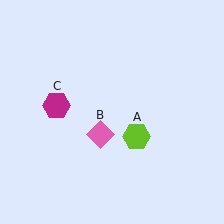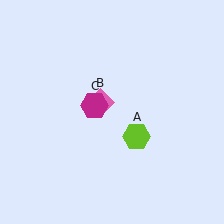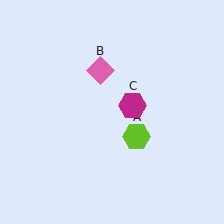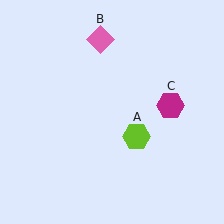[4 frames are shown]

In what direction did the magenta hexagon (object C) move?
The magenta hexagon (object C) moved right.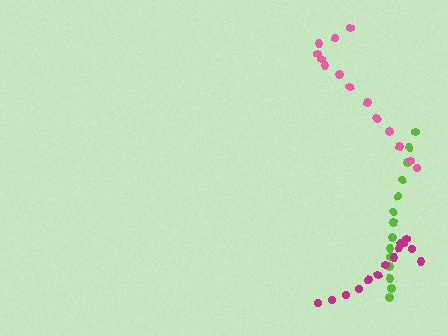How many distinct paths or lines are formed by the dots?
There are 3 distinct paths.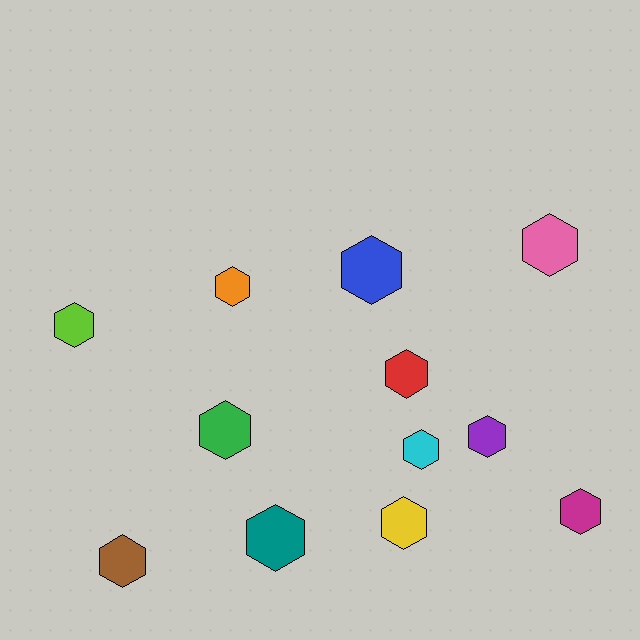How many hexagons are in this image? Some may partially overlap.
There are 12 hexagons.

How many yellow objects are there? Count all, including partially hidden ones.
There is 1 yellow object.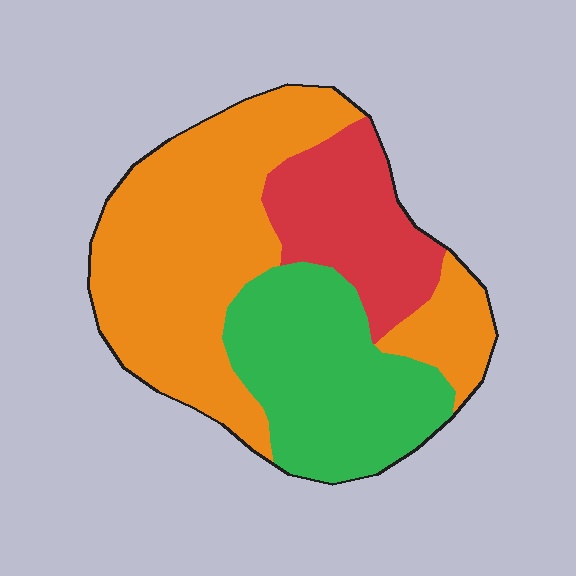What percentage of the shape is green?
Green covers 30% of the shape.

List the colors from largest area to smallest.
From largest to smallest: orange, green, red.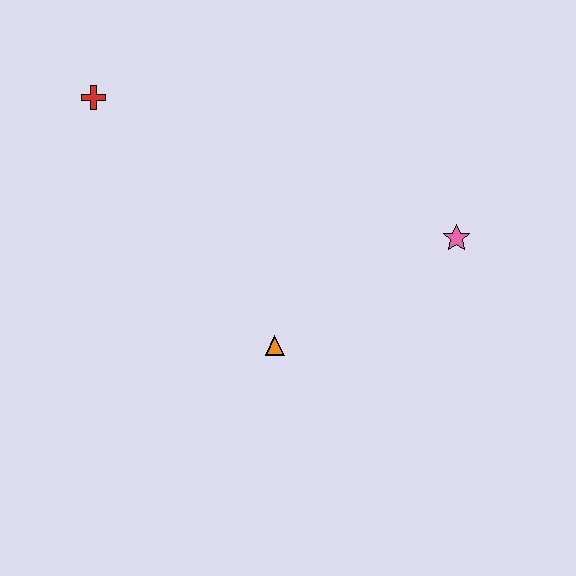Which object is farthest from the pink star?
The red cross is farthest from the pink star.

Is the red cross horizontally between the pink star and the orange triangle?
No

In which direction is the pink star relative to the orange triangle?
The pink star is to the right of the orange triangle.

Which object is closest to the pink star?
The orange triangle is closest to the pink star.